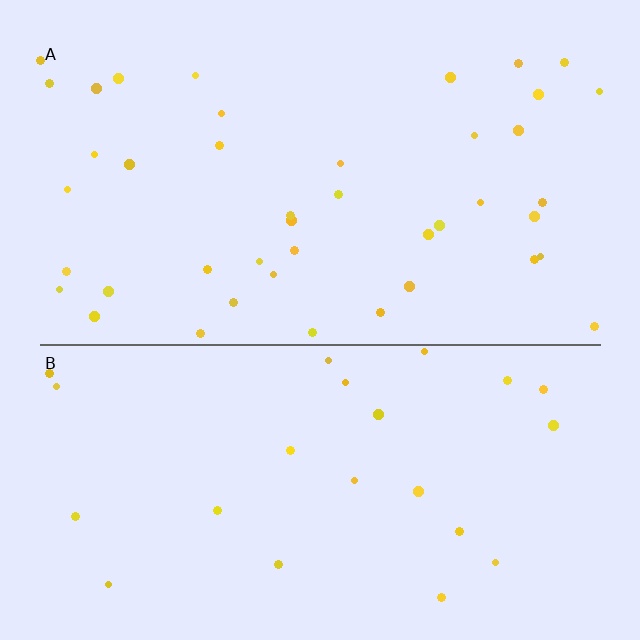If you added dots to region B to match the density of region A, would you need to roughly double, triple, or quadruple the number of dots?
Approximately double.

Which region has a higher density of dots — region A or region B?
A (the top).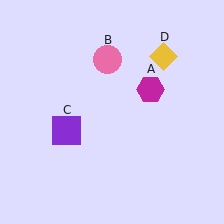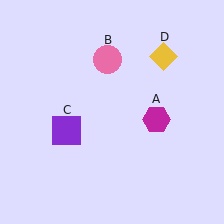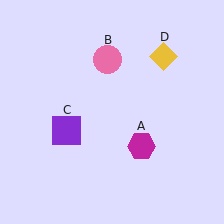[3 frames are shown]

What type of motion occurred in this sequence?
The magenta hexagon (object A) rotated clockwise around the center of the scene.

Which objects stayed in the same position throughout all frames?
Pink circle (object B) and purple square (object C) and yellow diamond (object D) remained stationary.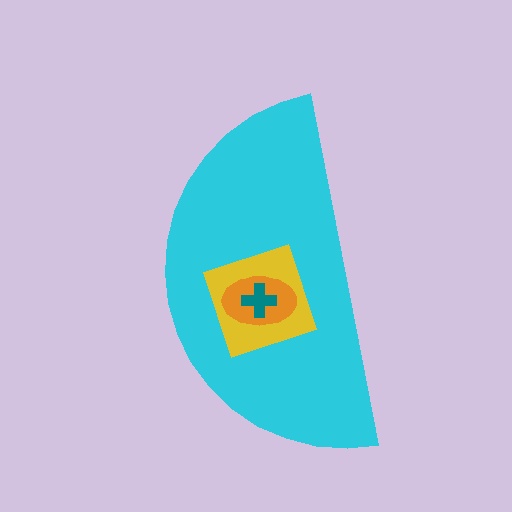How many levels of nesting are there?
4.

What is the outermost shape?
The cyan semicircle.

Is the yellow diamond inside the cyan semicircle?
Yes.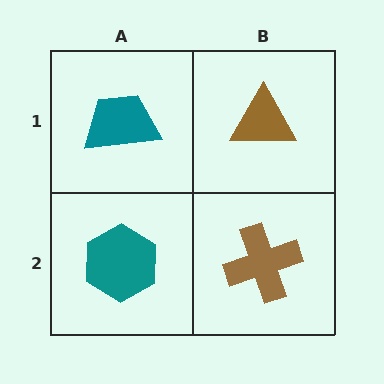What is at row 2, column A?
A teal hexagon.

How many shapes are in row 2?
2 shapes.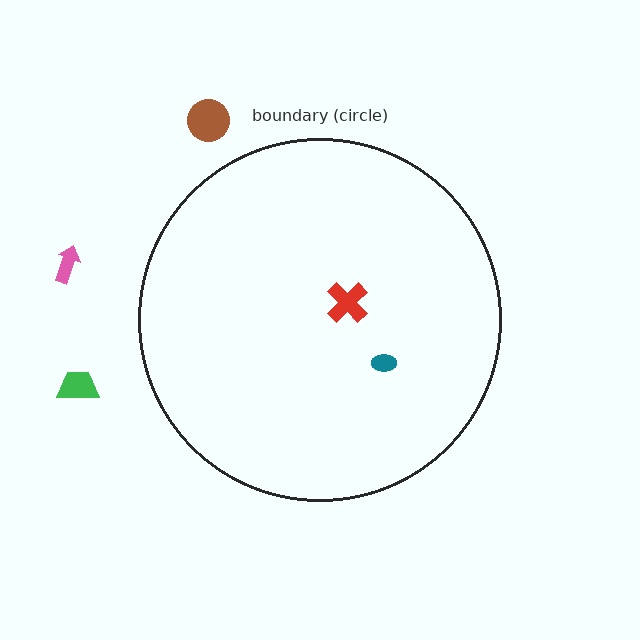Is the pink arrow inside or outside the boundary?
Outside.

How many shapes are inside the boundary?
2 inside, 3 outside.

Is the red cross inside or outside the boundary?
Inside.